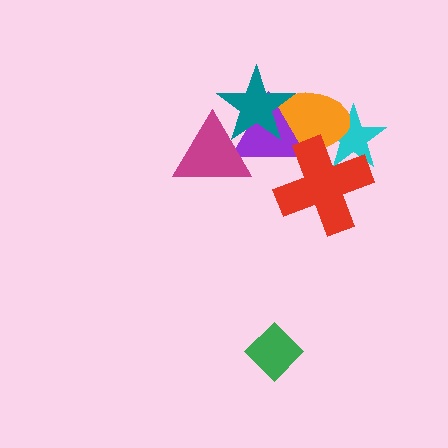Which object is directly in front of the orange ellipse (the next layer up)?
The purple triangle is directly in front of the orange ellipse.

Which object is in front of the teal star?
The magenta triangle is in front of the teal star.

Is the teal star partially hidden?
Yes, it is partially covered by another shape.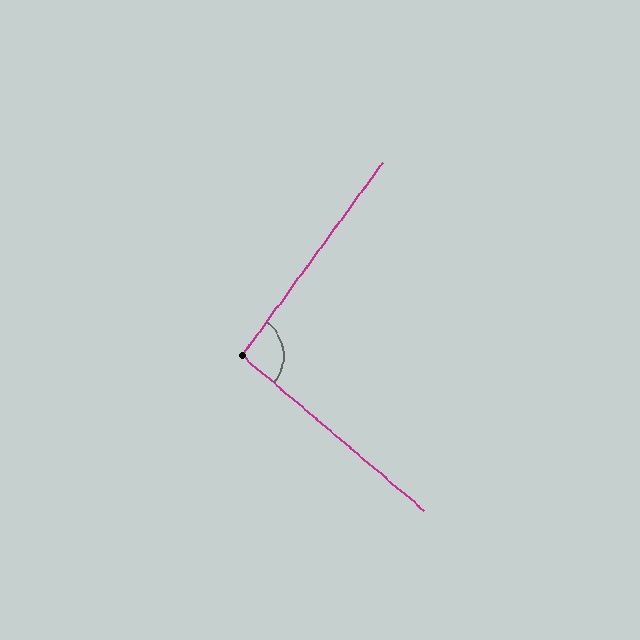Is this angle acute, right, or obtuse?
It is approximately a right angle.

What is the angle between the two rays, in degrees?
Approximately 94 degrees.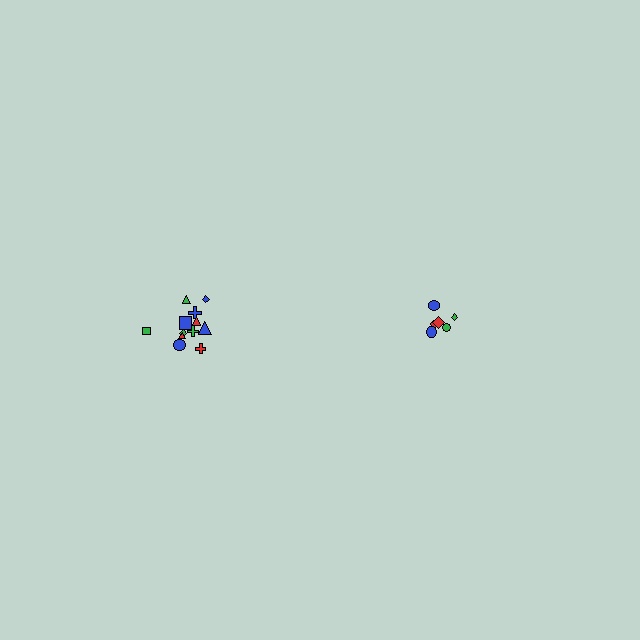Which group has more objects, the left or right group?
The left group.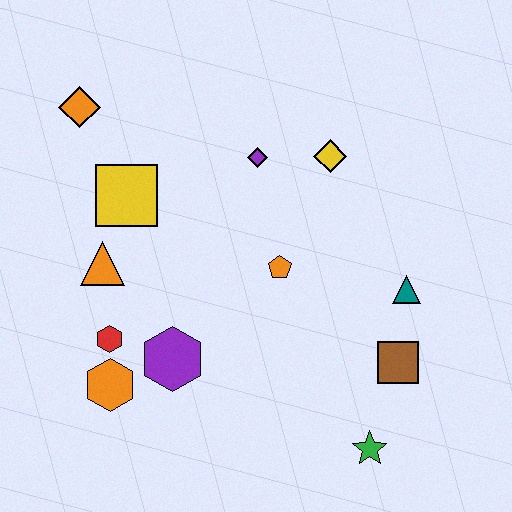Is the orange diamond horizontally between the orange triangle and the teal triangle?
No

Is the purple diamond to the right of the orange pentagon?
No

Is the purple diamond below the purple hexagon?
No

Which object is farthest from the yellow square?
The green star is farthest from the yellow square.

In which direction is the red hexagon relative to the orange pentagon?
The red hexagon is to the left of the orange pentagon.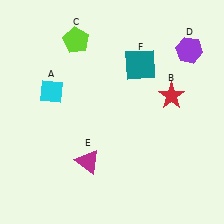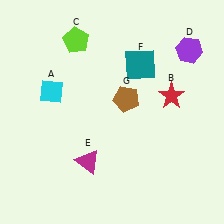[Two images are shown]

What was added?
A brown pentagon (G) was added in Image 2.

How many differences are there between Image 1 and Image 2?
There is 1 difference between the two images.